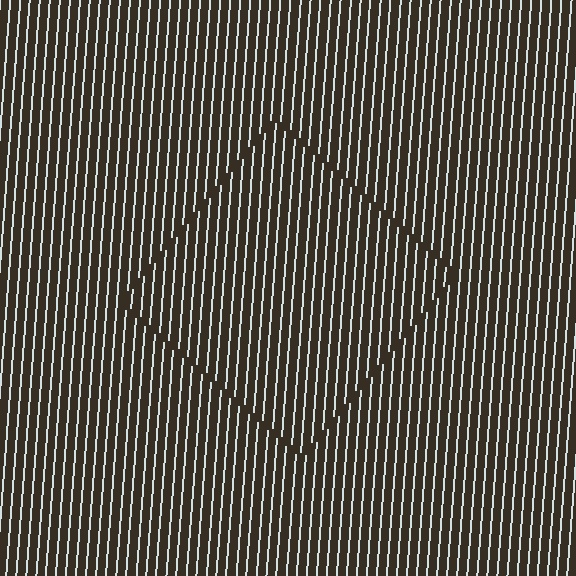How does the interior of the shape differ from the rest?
The interior of the shape contains the same grating, shifted by half a period — the contour is defined by the phase discontinuity where line-ends from the inner and outer gratings abut.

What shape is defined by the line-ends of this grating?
An illusory square. The interior of the shape contains the same grating, shifted by half a period — the contour is defined by the phase discontinuity where line-ends from the inner and outer gratings abut.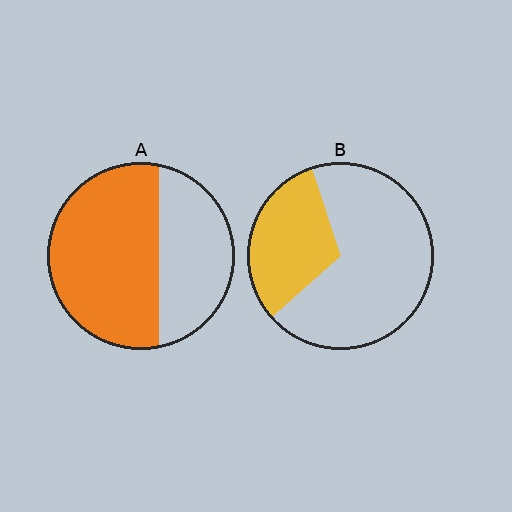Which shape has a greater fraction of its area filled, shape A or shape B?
Shape A.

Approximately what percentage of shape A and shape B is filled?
A is approximately 60% and B is approximately 30%.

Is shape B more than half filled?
No.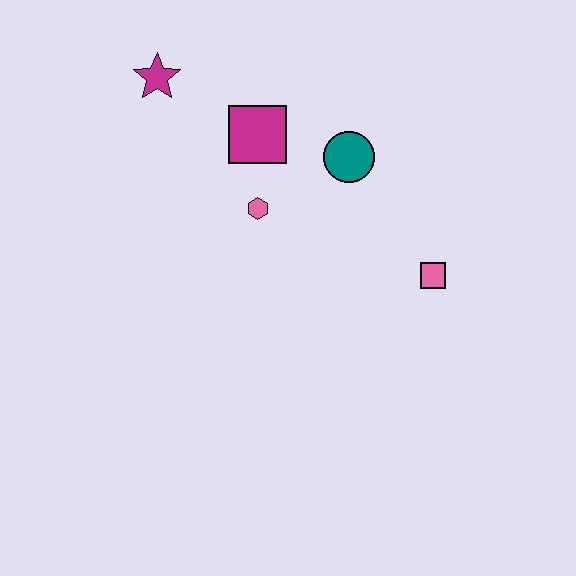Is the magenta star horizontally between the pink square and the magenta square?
No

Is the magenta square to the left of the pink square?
Yes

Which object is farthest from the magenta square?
The pink square is farthest from the magenta square.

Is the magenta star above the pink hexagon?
Yes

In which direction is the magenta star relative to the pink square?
The magenta star is to the left of the pink square.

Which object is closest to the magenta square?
The pink hexagon is closest to the magenta square.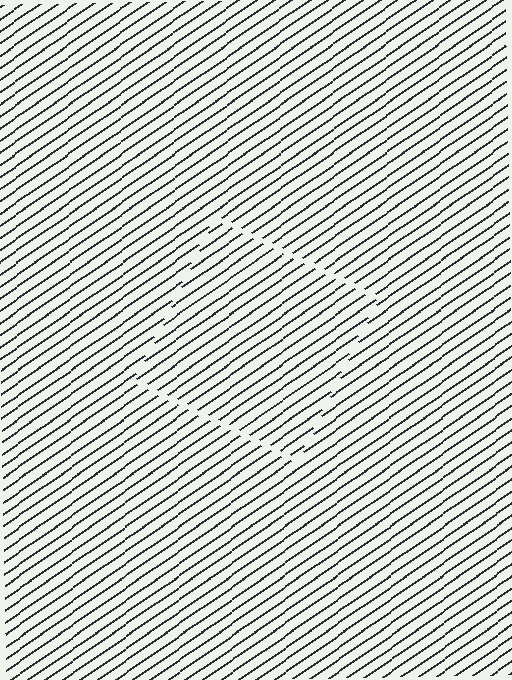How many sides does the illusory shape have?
4 sides — the line-ends trace a square.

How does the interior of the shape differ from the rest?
The interior of the shape contains the same grating, shifted by half a period — the contour is defined by the phase discontinuity where line-ends from the inner and outer gratings abut.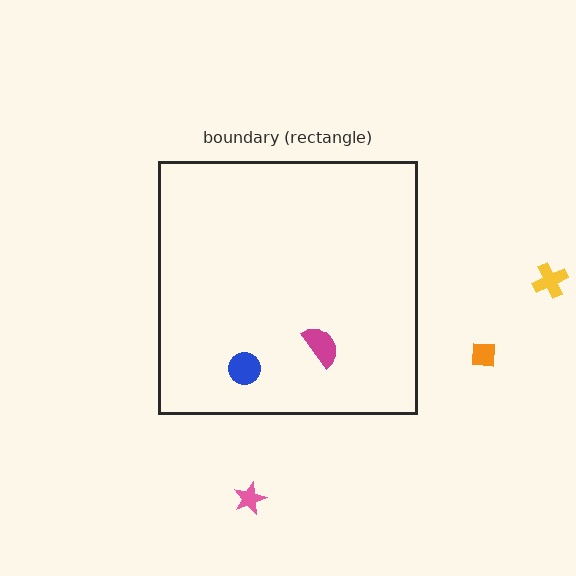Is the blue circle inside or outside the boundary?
Inside.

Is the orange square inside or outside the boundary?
Outside.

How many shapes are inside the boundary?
2 inside, 3 outside.